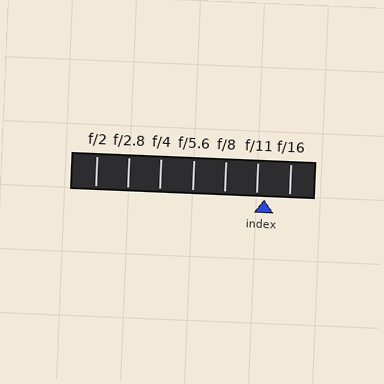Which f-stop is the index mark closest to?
The index mark is closest to f/11.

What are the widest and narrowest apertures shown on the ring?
The widest aperture shown is f/2 and the narrowest is f/16.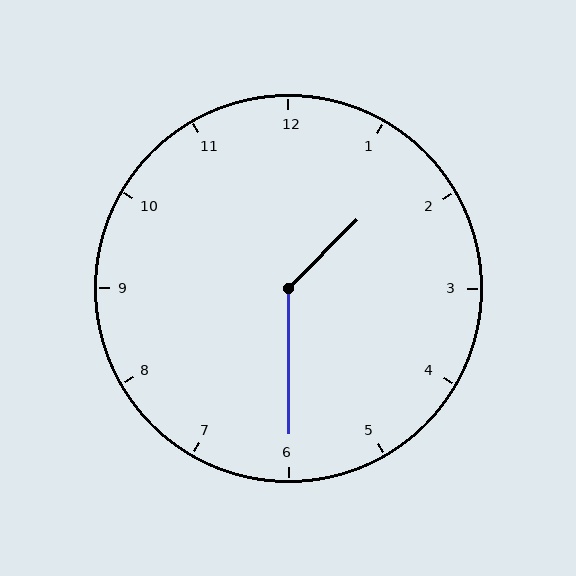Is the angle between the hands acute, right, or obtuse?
It is obtuse.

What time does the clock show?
1:30.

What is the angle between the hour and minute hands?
Approximately 135 degrees.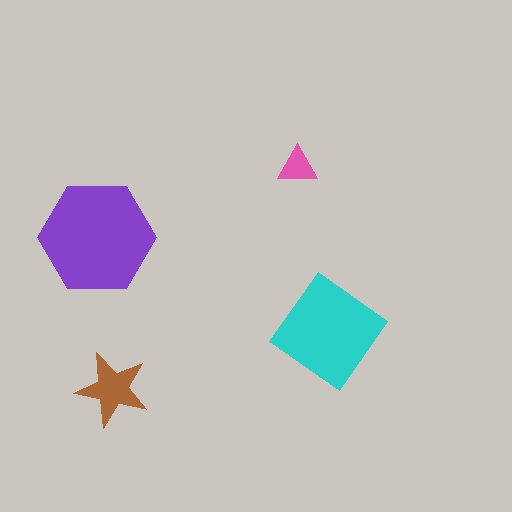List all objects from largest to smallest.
The purple hexagon, the cyan diamond, the brown star, the pink triangle.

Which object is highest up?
The pink triangle is topmost.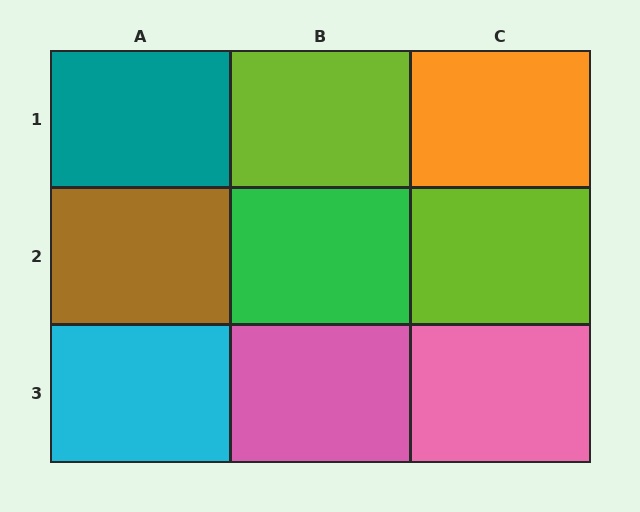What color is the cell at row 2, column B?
Green.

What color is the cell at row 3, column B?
Pink.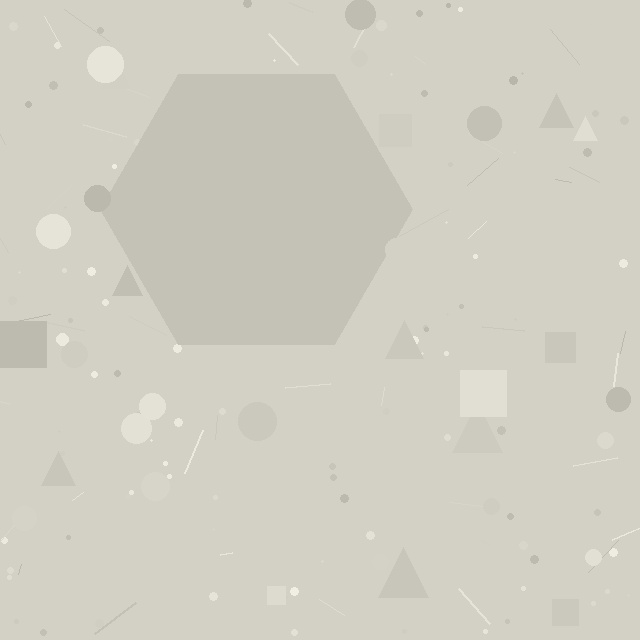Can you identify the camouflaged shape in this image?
The camouflaged shape is a hexagon.